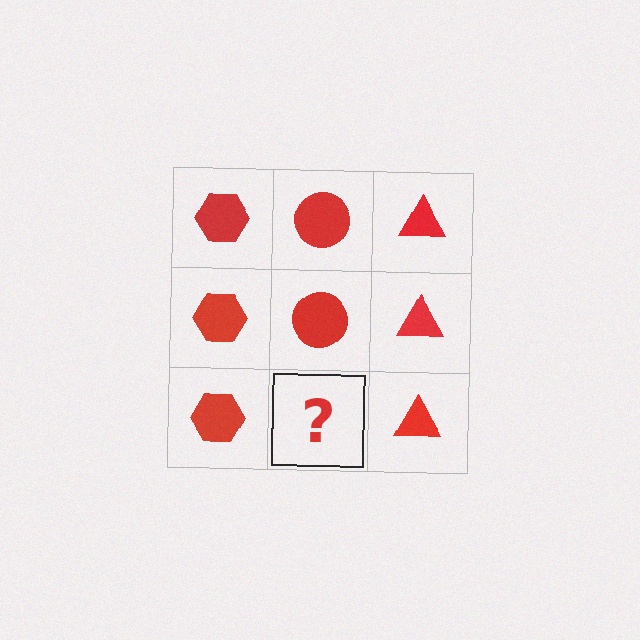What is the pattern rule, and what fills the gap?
The rule is that each column has a consistent shape. The gap should be filled with a red circle.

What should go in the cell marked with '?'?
The missing cell should contain a red circle.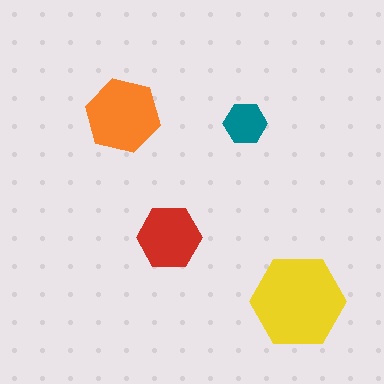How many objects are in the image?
There are 4 objects in the image.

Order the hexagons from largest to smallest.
the yellow one, the orange one, the red one, the teal one.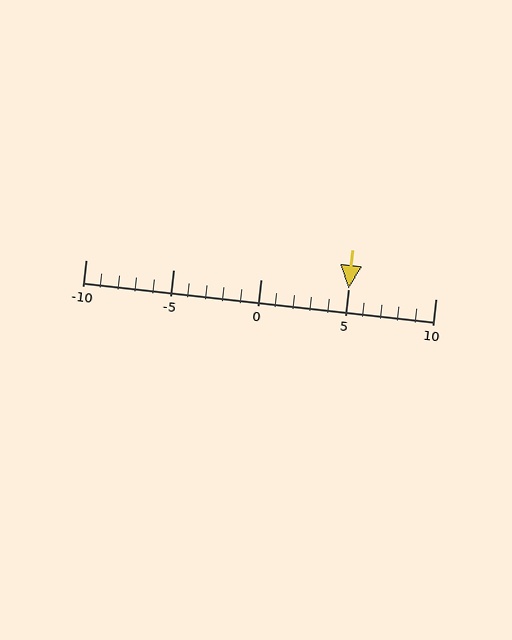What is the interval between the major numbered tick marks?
The major tick marks are spaced 5 units apart.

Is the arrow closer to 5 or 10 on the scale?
The arrow is closer to 5.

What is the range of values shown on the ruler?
The ruler shows values from -10 to 10.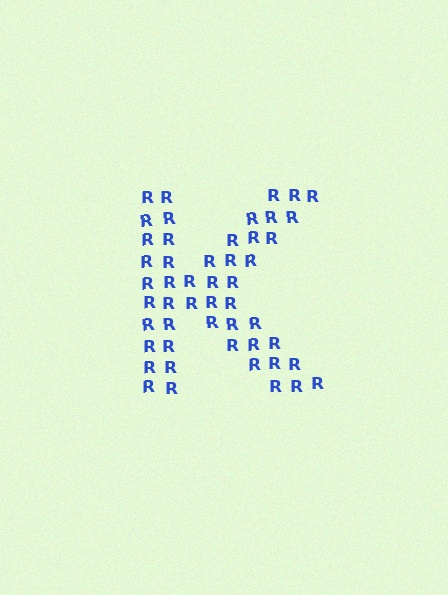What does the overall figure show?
The overall figure shows the letter K.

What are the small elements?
The small elements are letter R's.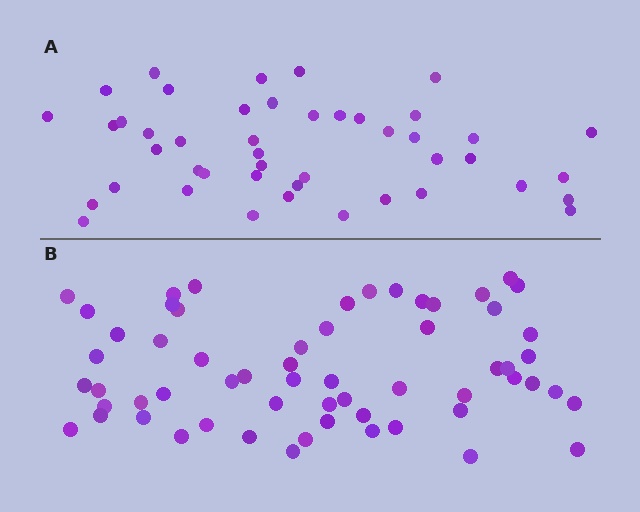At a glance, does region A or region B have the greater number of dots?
Region B (the bottom region) has more dots.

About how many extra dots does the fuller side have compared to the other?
Region B has approximately 15 more dots than region A.